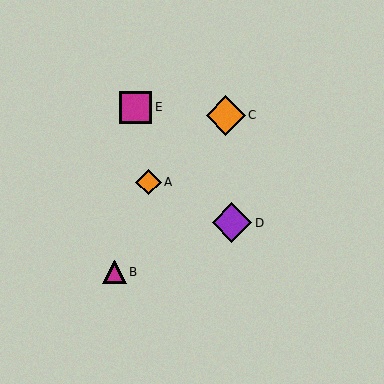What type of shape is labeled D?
Shape D is a purple diamond.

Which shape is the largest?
The orange diamond (labeled C) is the largest.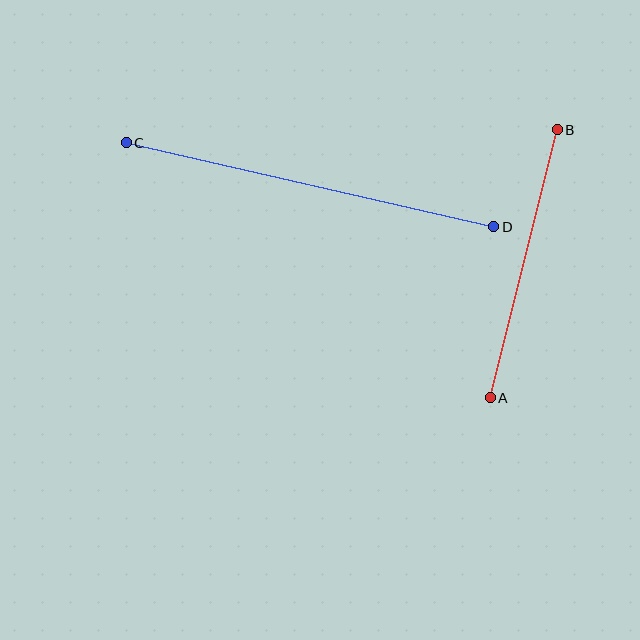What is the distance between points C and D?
The distance is approximately 377 pixels.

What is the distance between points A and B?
The distance is approximately 276 pixels.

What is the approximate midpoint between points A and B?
The midpoint is at approximately (524, 264) pixels.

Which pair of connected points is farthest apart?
Points C and D are farthest apart.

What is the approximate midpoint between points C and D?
The midpoint is at approximately (310, 185) pixels.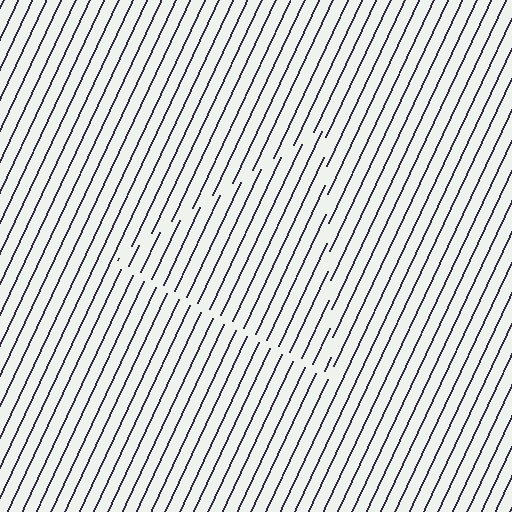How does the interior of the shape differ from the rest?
The interior of the shape contains the same grating, shifted by half a period — the contour is defined by the phase discontinuity where line-ends from the inner and outer gratings abut.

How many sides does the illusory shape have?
3 sides — the line-ends trace a triangle.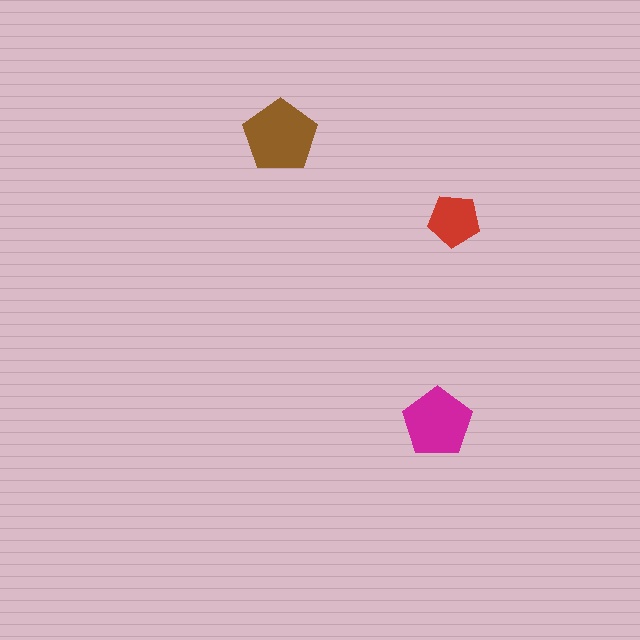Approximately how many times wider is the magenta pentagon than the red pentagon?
About 1.5 times wider.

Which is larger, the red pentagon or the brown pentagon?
The brown one.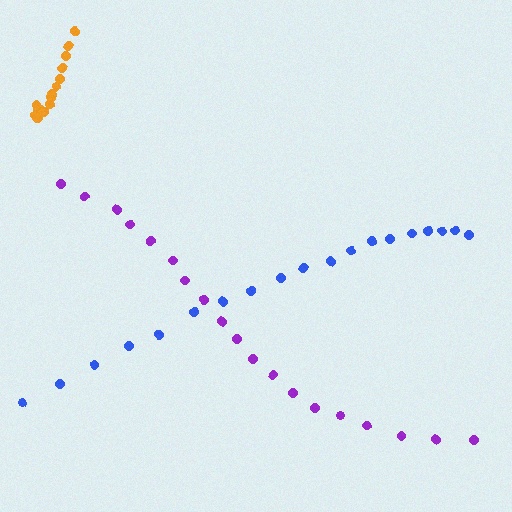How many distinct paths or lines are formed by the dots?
There are 3 distinct paths.